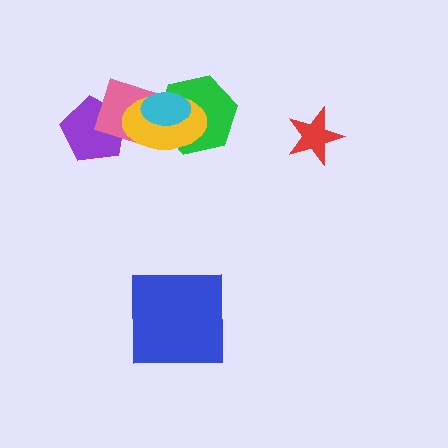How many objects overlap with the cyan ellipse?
3 objects overlap with the cyan ellipse.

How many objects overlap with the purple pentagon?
1 object overlaps with the purple pentagon.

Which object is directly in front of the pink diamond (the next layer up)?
The green hexagon is directly in front of the pink diamond.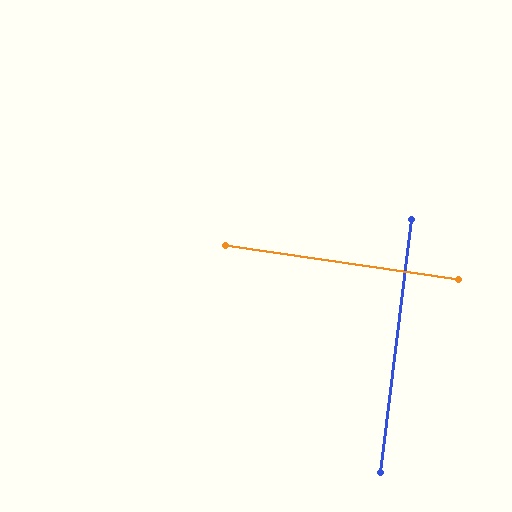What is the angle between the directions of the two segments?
Approximately 89 degrees.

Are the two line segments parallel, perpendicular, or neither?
Perpendicular — they meet at approximately 89°.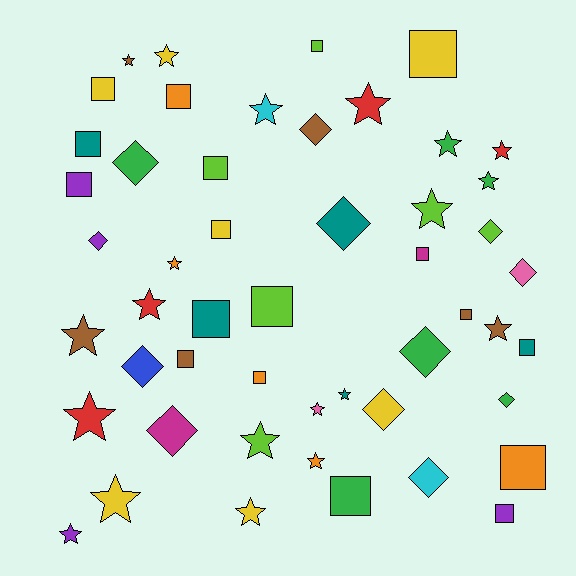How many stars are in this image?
There are 20 stars.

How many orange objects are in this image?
There are 5 orange objects.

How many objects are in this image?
There are 50 objects.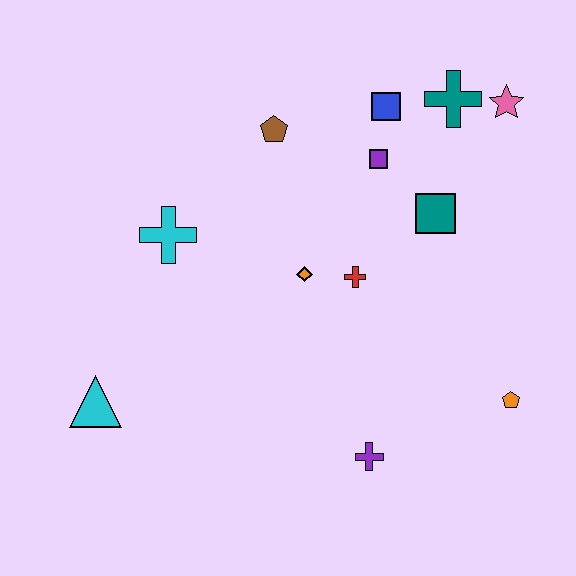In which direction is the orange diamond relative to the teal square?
The orange diamond is to the left of the teal square.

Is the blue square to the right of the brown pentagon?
Yes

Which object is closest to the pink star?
The teal cross is closest to the pink star.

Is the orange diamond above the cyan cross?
No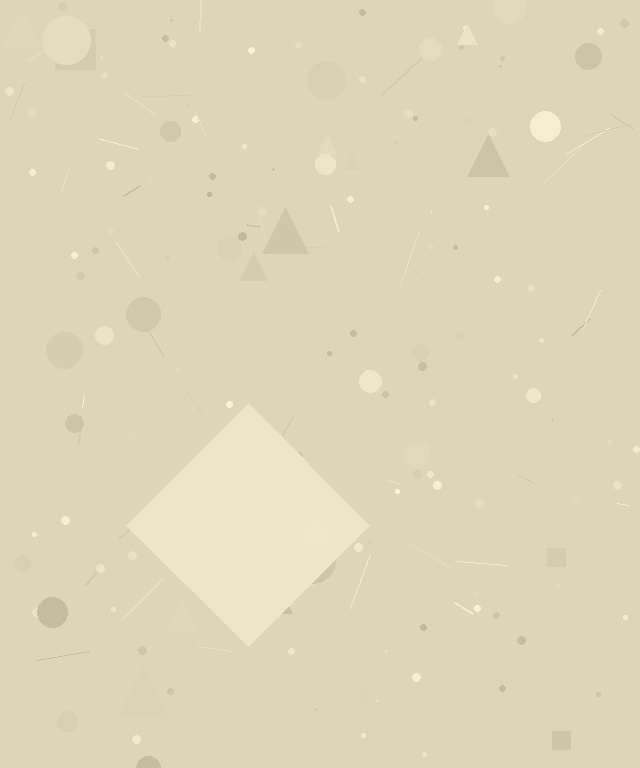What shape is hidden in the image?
A diamond is hidden in the image.